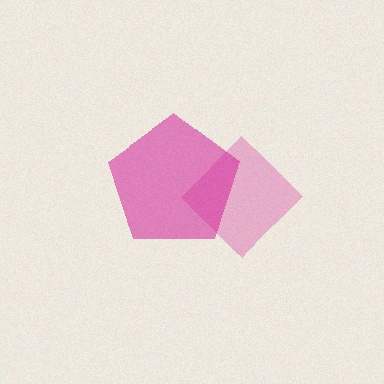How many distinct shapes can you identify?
There are 2 distinct shapes: a pink diamond, a magenta pentagon.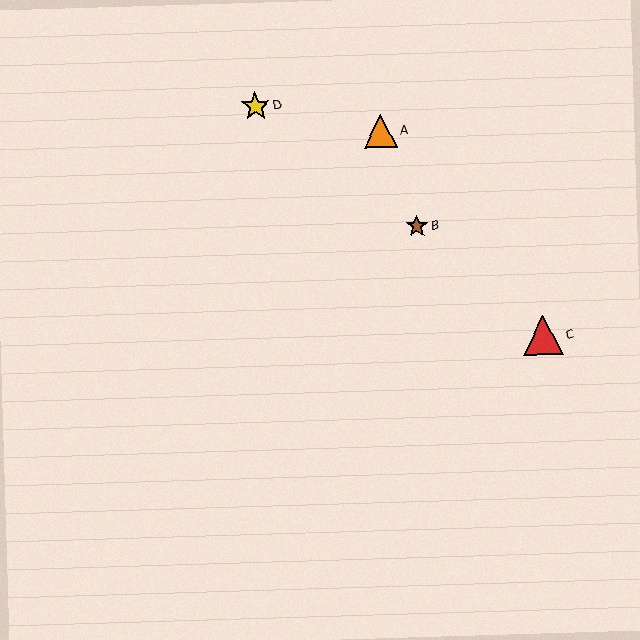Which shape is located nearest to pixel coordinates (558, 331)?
The red triangle (labeled C) at (543, 335) is nearest to that location.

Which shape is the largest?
The red triangle (labeled C) is the largest.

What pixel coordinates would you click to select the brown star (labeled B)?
Click at (417, 226) to select the brown star B.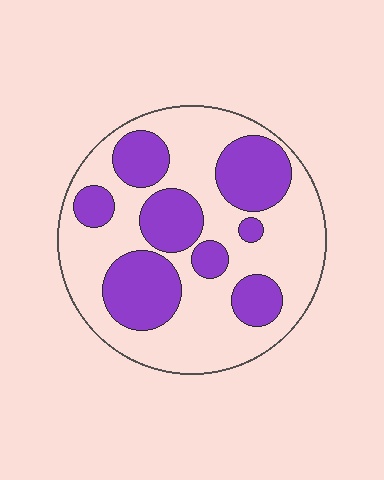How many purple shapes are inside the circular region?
8.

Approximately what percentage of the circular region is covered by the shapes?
Approximately 35%.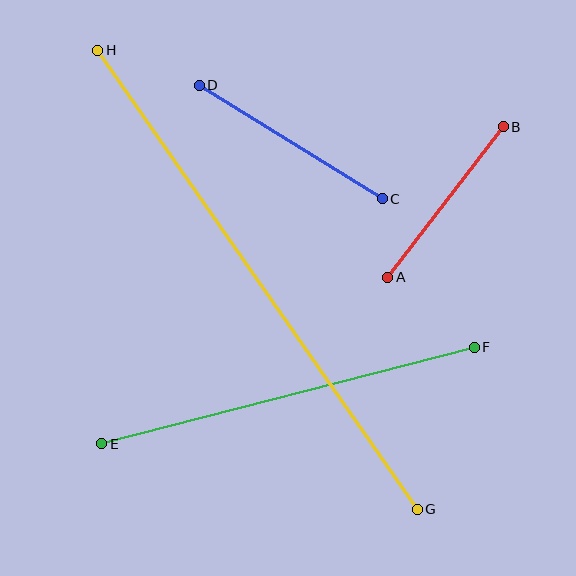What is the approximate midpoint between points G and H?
The midpoint is at approximately (257, 280) pixels.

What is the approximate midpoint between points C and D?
The midpoint is at approximately (291, 142) pixels.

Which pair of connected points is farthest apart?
Points G and H are farthest apart.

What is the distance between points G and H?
The distance is approximately 560 pixels.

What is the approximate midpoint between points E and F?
The midpoint is at approximately (288, 396) pixels.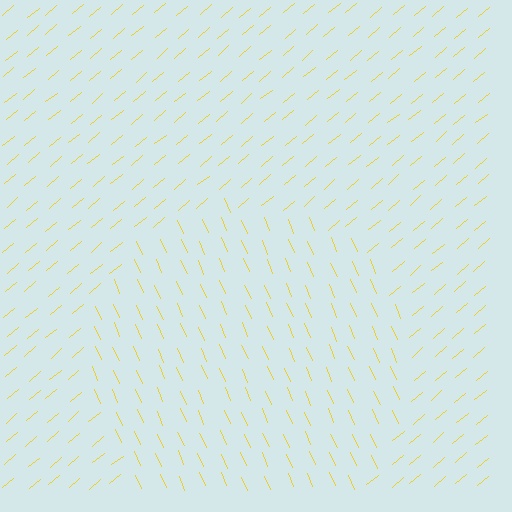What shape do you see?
I see a circle.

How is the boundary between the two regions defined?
The boundary is defined purely by a change in line orientation (approximately 73 degrees difference). All lines are the same color and thickness.